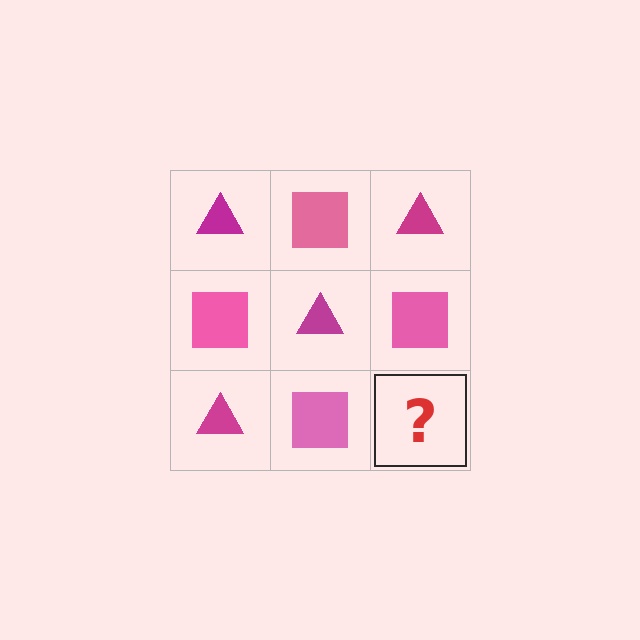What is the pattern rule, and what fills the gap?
The rule is that it alternates magenta triangle and pink square in a checkerboard pattern. The gap should be filled with a magenta triangle.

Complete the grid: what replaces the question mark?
The question mark should be replaced with a magenta triangle.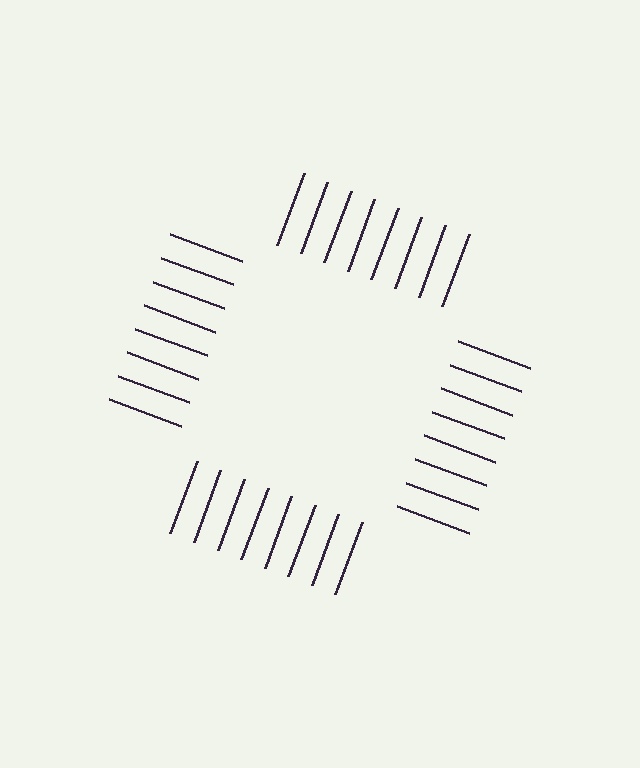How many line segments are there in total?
32 — 8 along each of the 4 edges.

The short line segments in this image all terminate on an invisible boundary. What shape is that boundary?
An illusory square — the line segments terminate on its edges but no continuous stroke is drawn.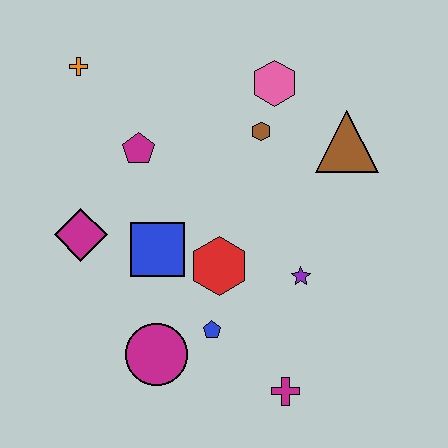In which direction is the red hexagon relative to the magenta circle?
The red hexagon is above the magenta circle.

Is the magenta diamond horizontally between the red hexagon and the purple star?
No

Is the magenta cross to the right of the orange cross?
Yes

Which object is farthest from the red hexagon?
The orange cross is farthest from the red hexagon.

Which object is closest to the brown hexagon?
The pink hexagon is closest to the brown hexagon.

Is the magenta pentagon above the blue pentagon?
Yes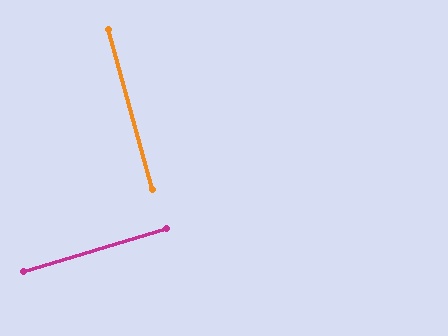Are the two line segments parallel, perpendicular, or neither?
Perpendicular — they meet at approximately 89°.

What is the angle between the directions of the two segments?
Approximately 89 degrees.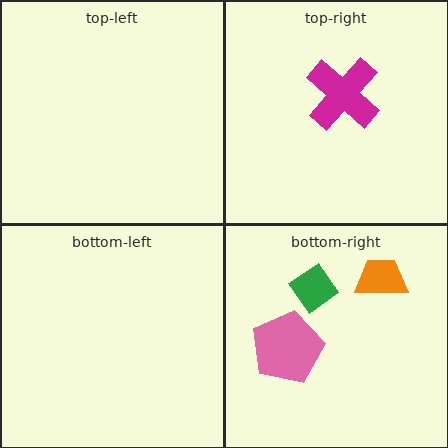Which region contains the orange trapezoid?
The bottom-right region.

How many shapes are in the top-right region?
1.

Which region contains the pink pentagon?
The bottom-right region.